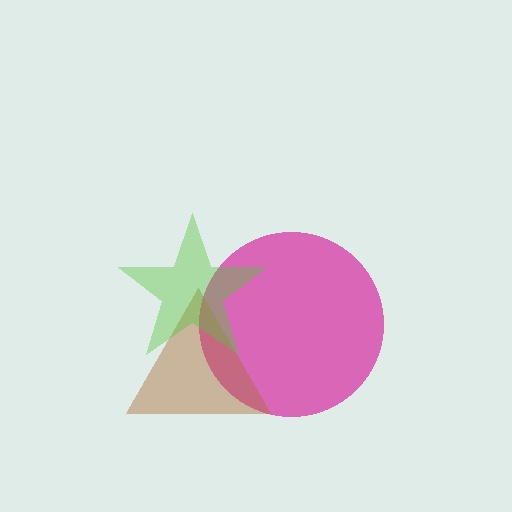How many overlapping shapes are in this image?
There are 3 overlapping shapes in the image.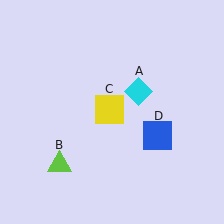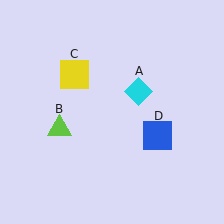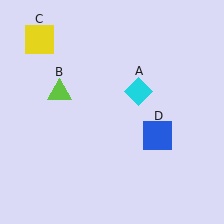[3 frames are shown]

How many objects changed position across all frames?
2 objects changed position: lime triangle (object B), yellow square (object C).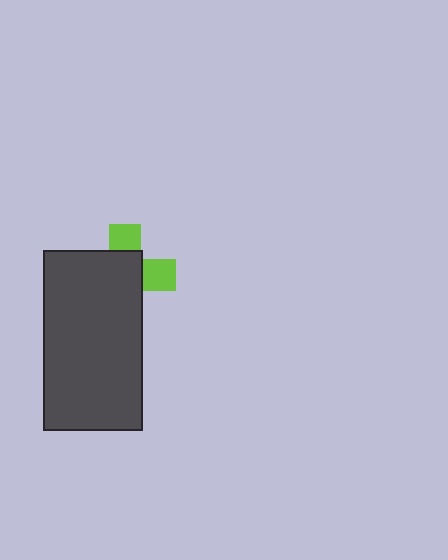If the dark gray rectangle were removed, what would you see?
You would see the complete lime cross.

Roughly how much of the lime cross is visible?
A small part of it is visible (roughly 34%).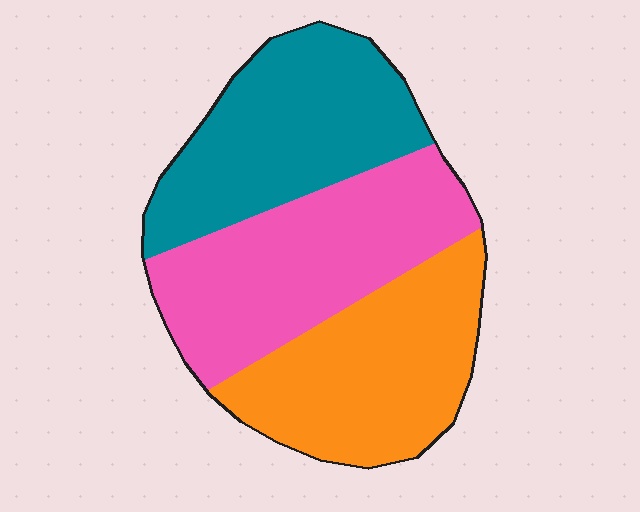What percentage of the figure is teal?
Teal takes up about one third (1/3) of the figure.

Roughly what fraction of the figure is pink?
Pink covers about 35% of the figure.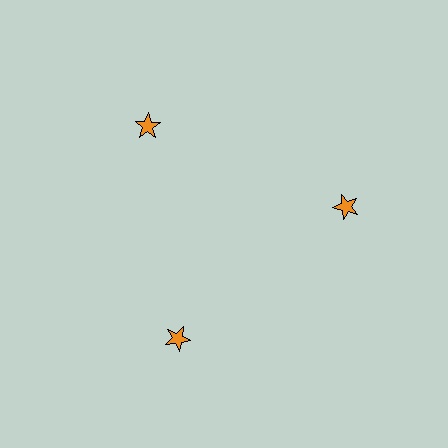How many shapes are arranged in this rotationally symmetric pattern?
There are 3 shapes, arranged in 3 groups of 1.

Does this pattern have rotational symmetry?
Yes, this pattern has 3-fold rotational symmetry. It looks the same after rotating 120 degrees around the center.